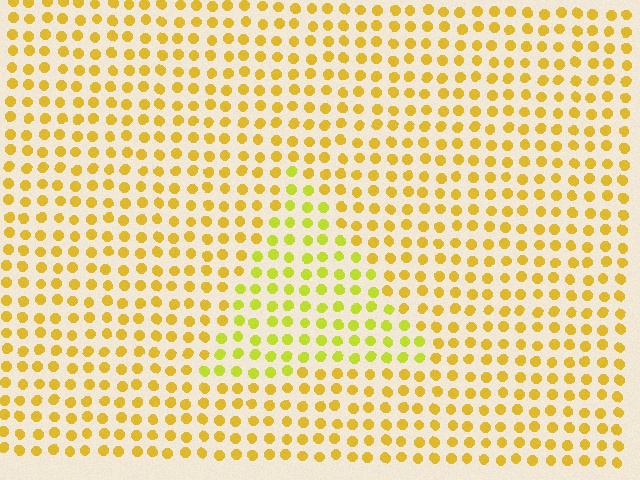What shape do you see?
I see a triangle.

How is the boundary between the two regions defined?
The boundary is defined purely by a slight shift in hue (about 24 degrees). Spacing, size, and orientation are identical on both sides.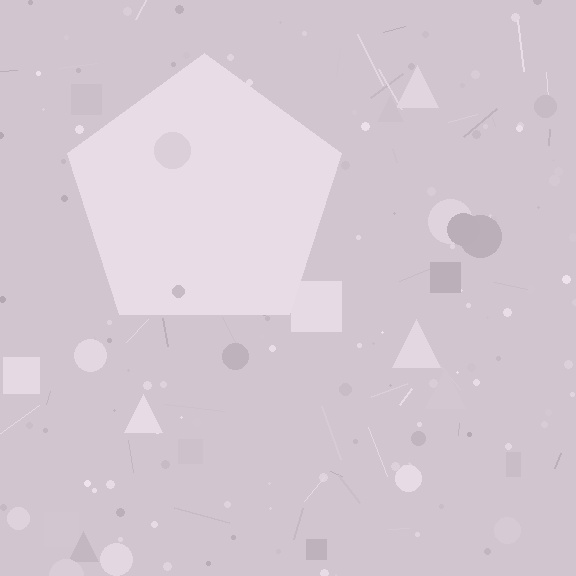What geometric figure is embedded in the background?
A pentagon is embedded in the background.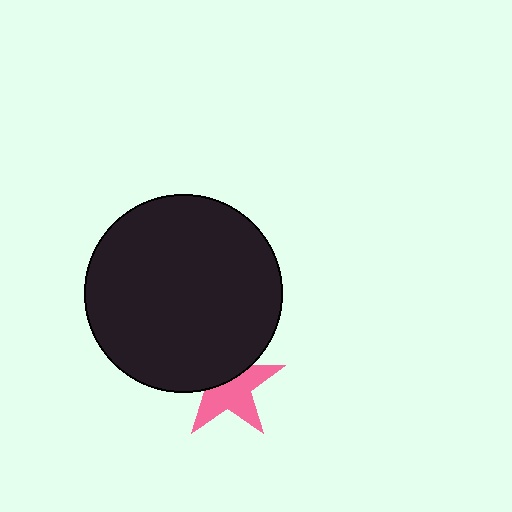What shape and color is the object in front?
The object in front is a black circle.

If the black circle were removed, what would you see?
You would see the complete pink star.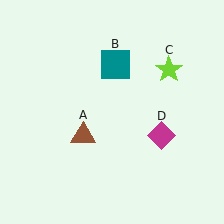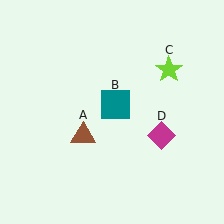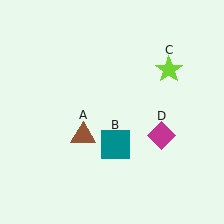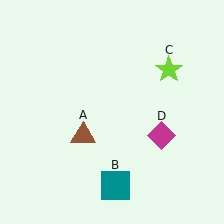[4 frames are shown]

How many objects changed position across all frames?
1 object changed position: teal square (object B).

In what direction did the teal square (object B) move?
The teal square (object B) moved down.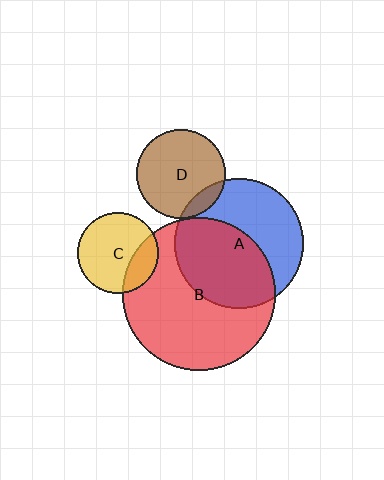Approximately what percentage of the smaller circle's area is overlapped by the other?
Approximately 50%.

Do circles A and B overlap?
Yes.